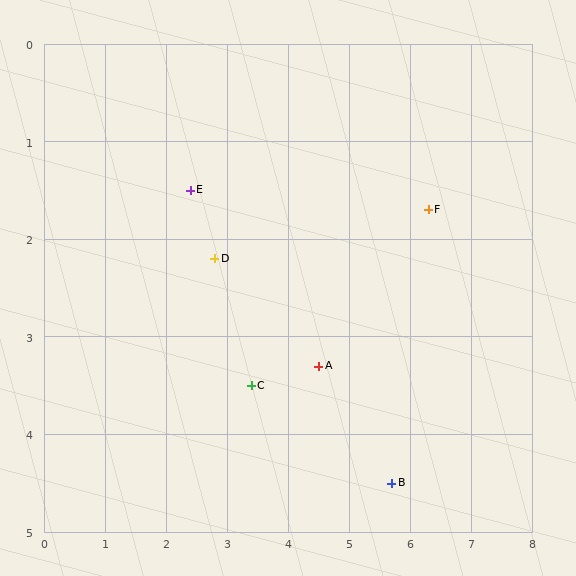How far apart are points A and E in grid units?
Points A and E are about 2.8 grid units apart.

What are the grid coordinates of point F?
Point F is at approximately (6.3, 1.7).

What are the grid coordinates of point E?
Point E is at approximately (2.4, 1.5).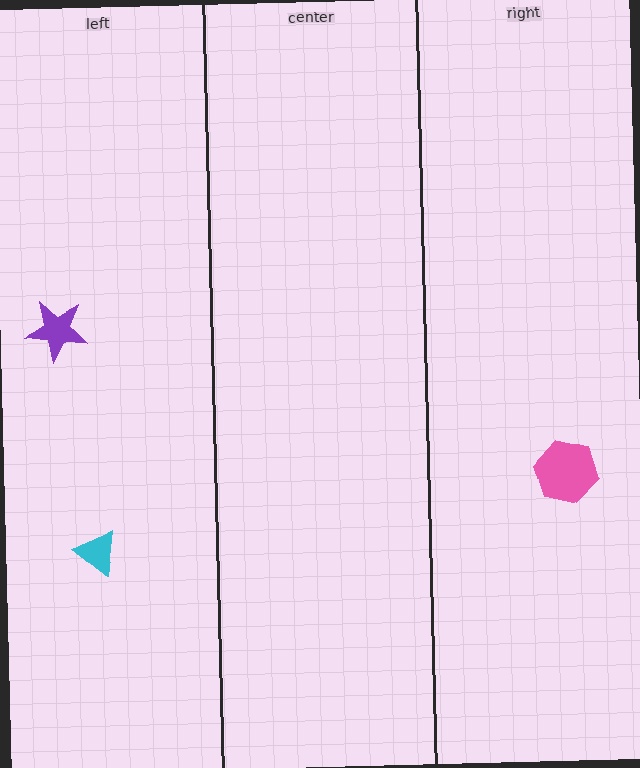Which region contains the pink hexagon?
The right region.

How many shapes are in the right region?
1.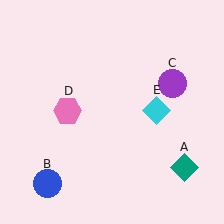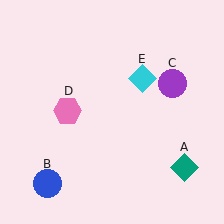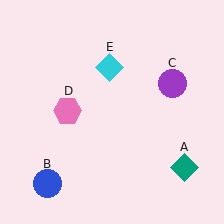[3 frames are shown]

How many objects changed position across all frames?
1 object changed position: cyan diamond (object E).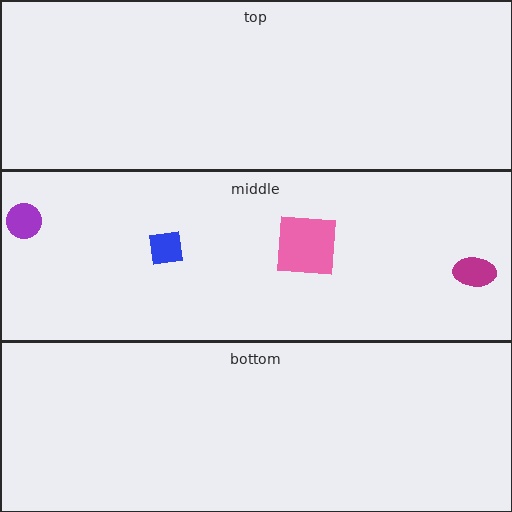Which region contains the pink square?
The middle region.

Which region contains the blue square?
The middle region.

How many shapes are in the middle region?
4.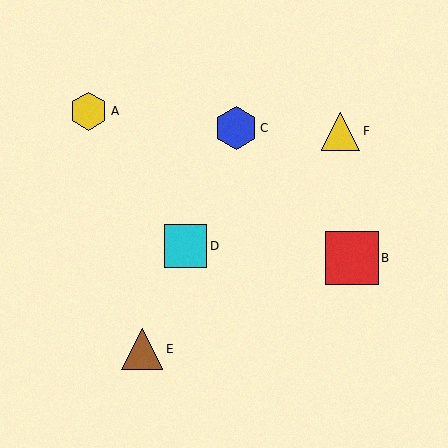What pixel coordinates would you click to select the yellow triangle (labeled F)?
Click at (341, 131) to select the yellow triangle F.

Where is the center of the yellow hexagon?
The center of the yellow hexagon is at (89, 111).